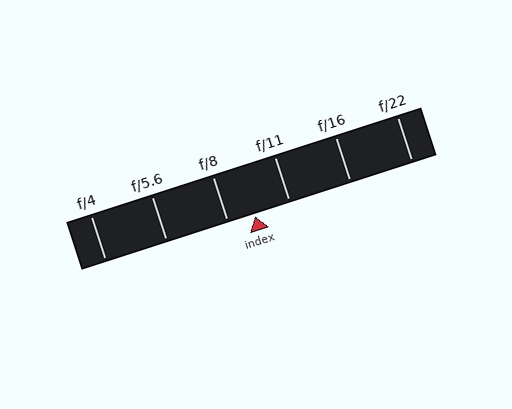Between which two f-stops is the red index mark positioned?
The index mark is between f/8 and f/11.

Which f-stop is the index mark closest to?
The index mark is closest to f/8.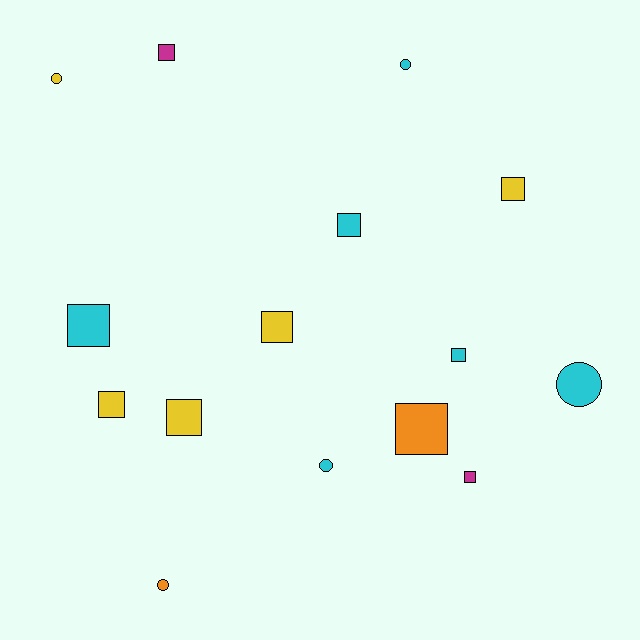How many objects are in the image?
There are 15 objects.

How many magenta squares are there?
There are 2 magenta squares.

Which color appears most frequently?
Cyan, with 6 objects.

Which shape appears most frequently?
Square, with 10 objects.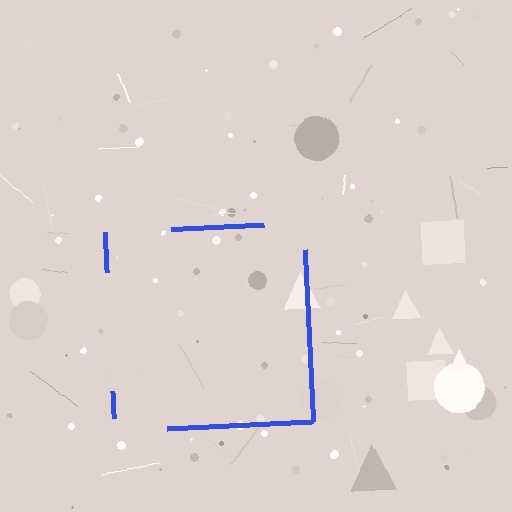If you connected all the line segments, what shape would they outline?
They would outline a square.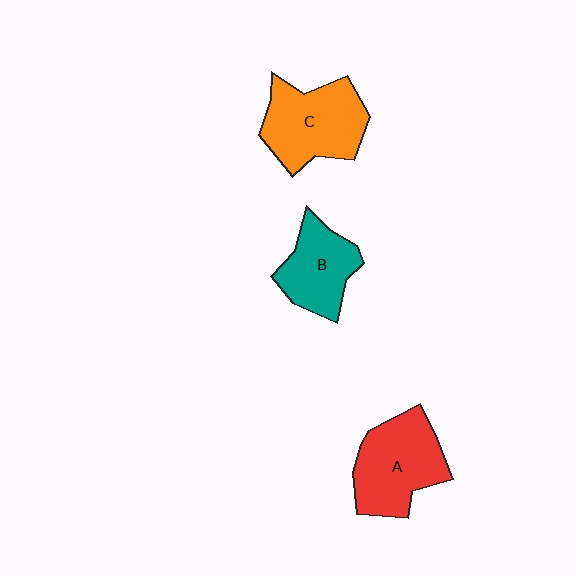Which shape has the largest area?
Shape C (orange).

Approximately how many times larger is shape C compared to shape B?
Approximately 1.3 times.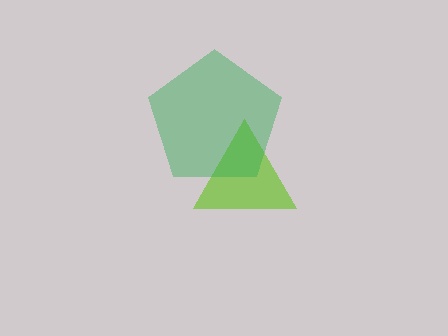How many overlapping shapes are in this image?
There are 2 overlapping shapes in the image.